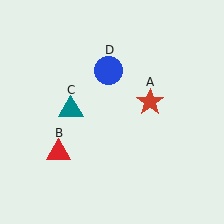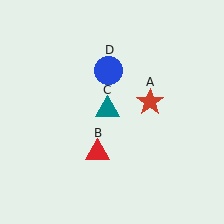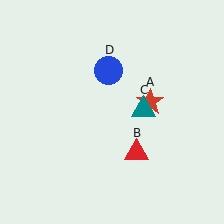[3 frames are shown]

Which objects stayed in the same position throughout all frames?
Red star (object A) and blue circle (object D) remained stationary.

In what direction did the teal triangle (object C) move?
The teal triangle (object C) moved right.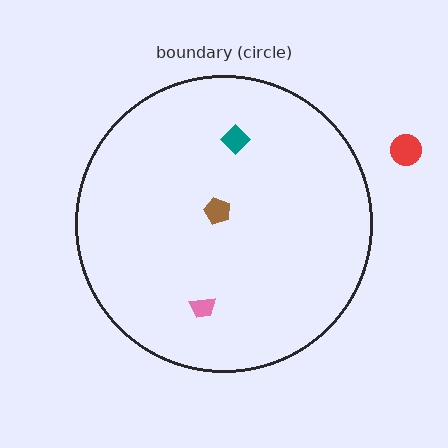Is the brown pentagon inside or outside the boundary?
Inside.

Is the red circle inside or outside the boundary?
Outside.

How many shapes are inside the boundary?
3 inside, 1 outside.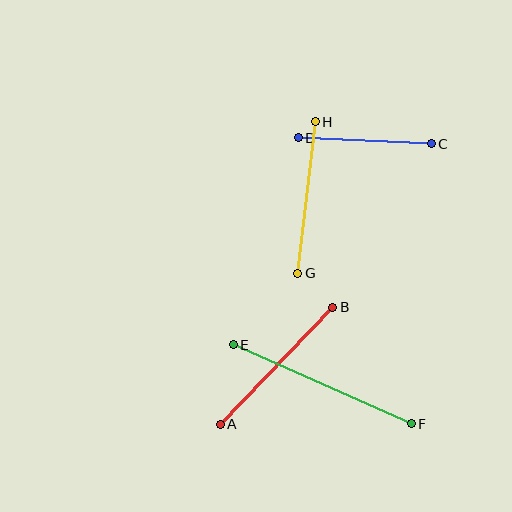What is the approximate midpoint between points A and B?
The midpoint is at approximately (277, 366) pixels.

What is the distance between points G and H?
The distance is approximately 152 pixels.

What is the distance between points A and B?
The distance is approximately 162 pixels.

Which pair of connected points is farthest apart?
Points E and F are farthest apart.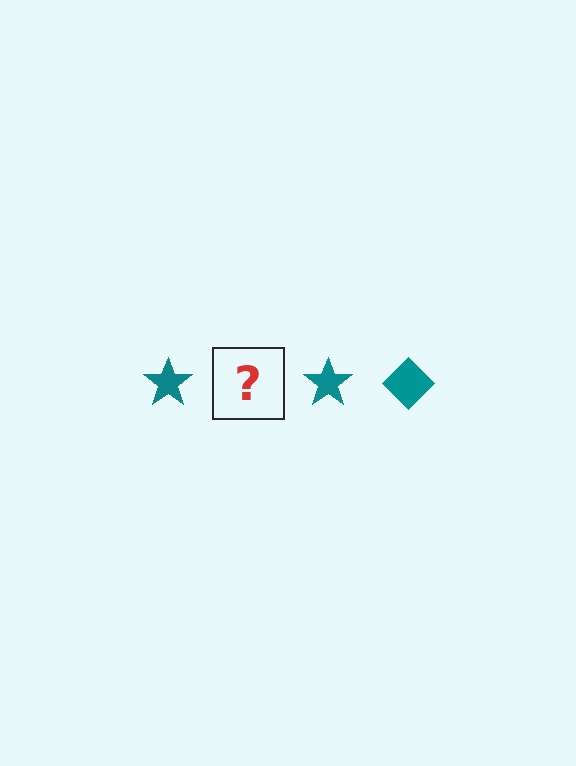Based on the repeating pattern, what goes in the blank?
The blank should be a teal diamond.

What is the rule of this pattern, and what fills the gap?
The rule is that the pattern cycles through star, diamond shapes in teal. The gap should be filled with a teal diamond.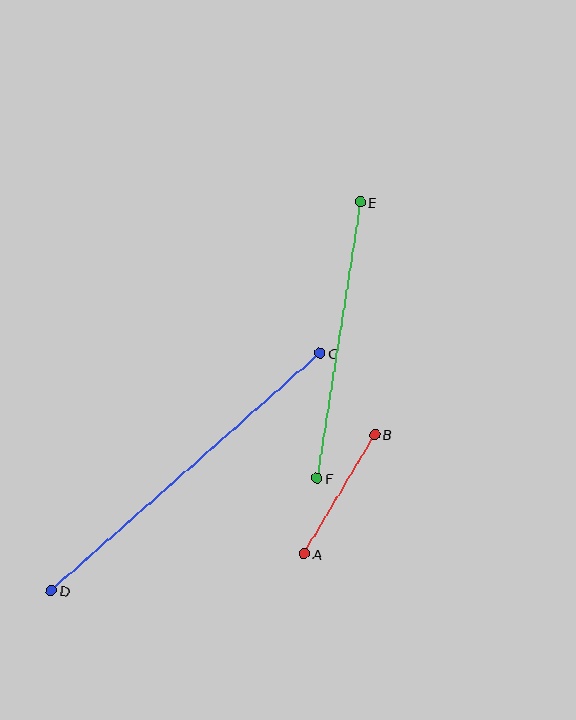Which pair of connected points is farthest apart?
Points C and D are farthest apart.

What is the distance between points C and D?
The distance is approximately 358 pixels.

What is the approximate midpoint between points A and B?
The midpoint is at approximately (339, 494) pixels.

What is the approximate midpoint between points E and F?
The midpoint is at approximately (339, 340) pixels.